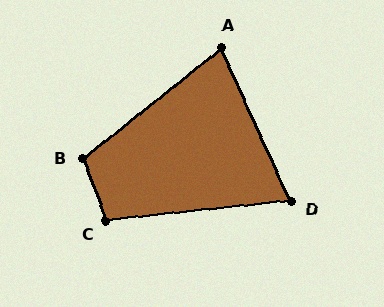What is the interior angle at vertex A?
Approximately 76 degrees (acute).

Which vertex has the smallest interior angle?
D, at approximately 72 degrees.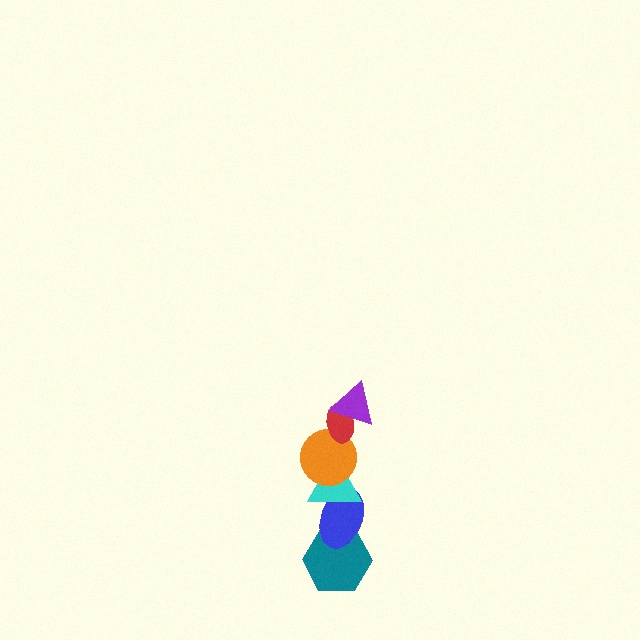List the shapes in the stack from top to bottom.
From top to bottom: the purple triangle, the red ellipse, the orange circle, the cyan triangle, the blue ellipse, the teal hexagon.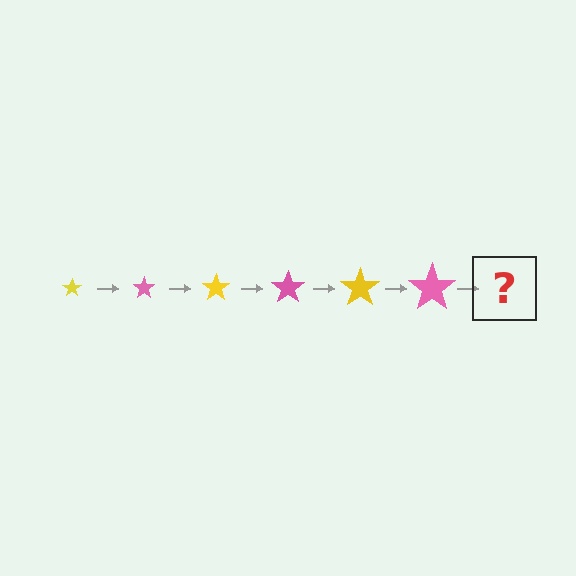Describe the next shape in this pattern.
It should be a yellow star, larger than the previous one.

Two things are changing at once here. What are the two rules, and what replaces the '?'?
The two rules are that the star grows larger each step and the color cycles through yellow and pink. The '?' should be a yellow star, larger than the previous one.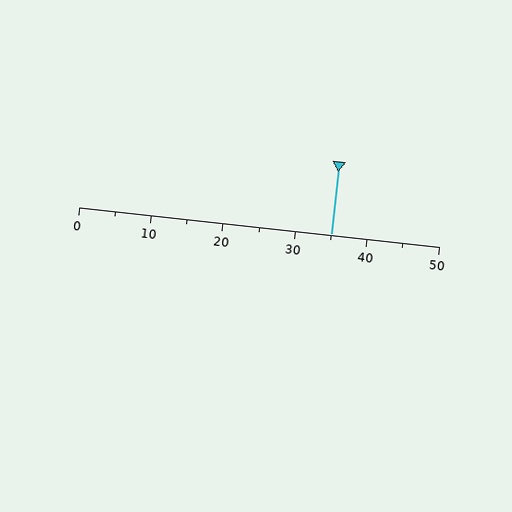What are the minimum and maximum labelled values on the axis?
The axis runs from 0 to 50.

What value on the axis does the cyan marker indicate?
The marker indicates approximately 35.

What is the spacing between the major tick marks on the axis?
The major ticks are spaced 10 apart.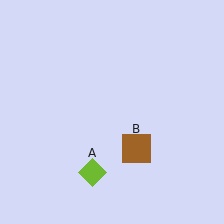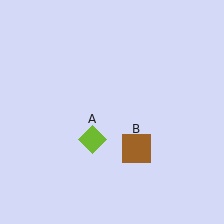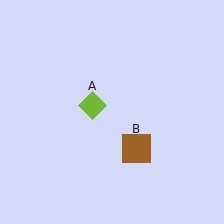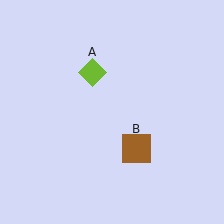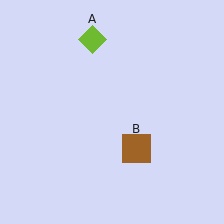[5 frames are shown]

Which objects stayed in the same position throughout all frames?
Brown square (object B) remained stationary.